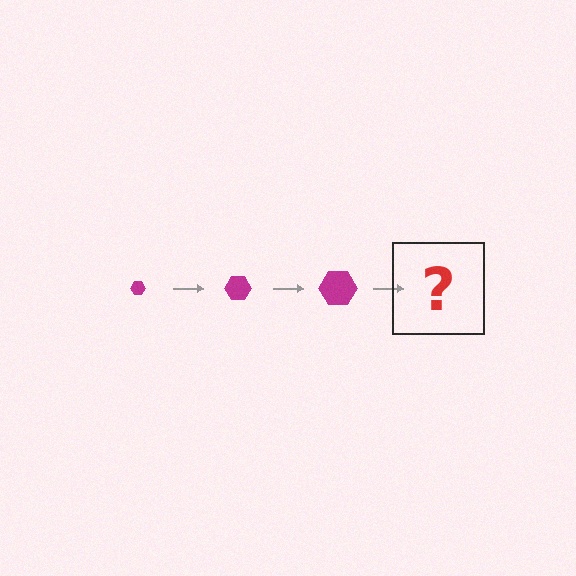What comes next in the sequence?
The next element should be a magenta hexagon, larger than the previous one.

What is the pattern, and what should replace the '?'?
The pattern is that the hexagon gets progressively larger each step. The '?' should be a magenta hexagon, larger than the previous one.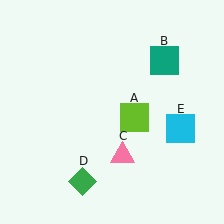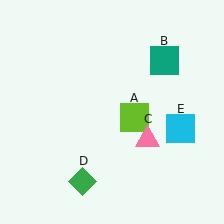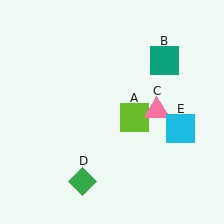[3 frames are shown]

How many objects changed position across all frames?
1 object changed position: pink triangle (object C).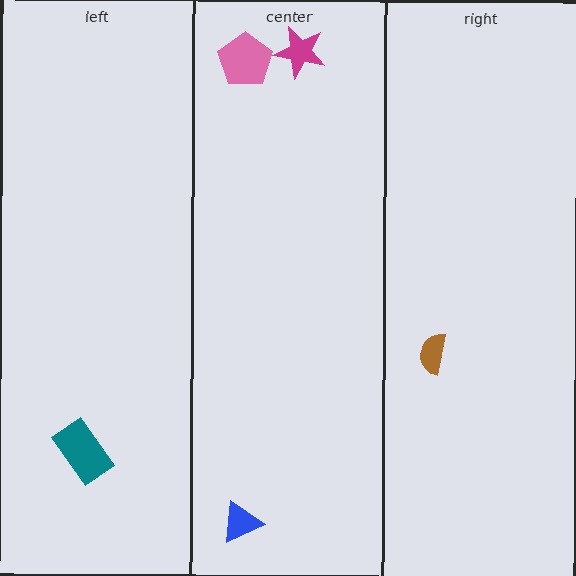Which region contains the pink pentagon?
The center region.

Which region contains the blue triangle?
The center region.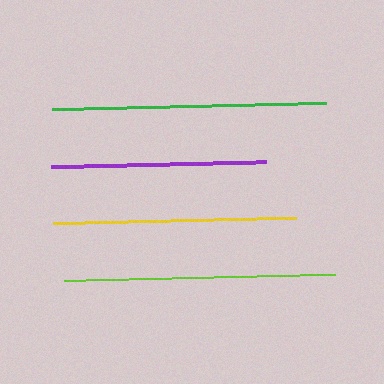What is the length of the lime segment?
The lime segment is approximately 271 pixels long.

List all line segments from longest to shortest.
From longest to shortest: green, lime, yellow, purple.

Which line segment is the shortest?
The purple line is the shortest at approximately 215 pixels.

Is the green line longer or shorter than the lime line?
The green line is longer than the lime line.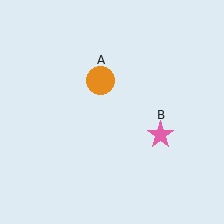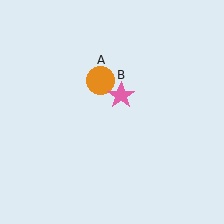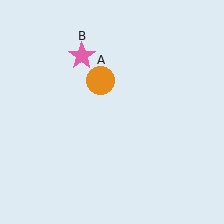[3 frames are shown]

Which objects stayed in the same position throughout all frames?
Orange circle (object A) remained stationary.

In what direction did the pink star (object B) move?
The pink star (object B) moved up and to the left.